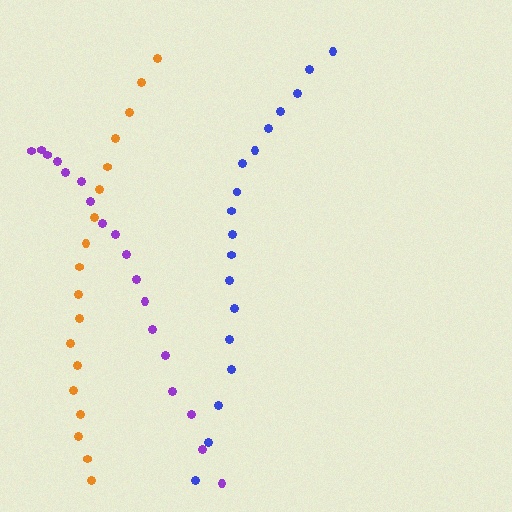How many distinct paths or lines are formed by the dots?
There are 3 distinct paths.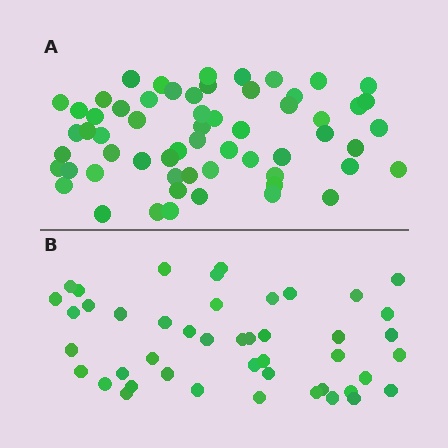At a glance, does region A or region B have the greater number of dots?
Region A (the top region) has more dots.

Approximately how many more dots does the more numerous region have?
Region A has approximately 15 more dots than region B.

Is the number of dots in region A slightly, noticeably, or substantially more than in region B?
Region A has noticeably more, but not dramatically so. The ratio is roughly 1.3 to 1.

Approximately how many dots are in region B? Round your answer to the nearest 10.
About 40 dots. (The exact count is 45, which rounds to 40.)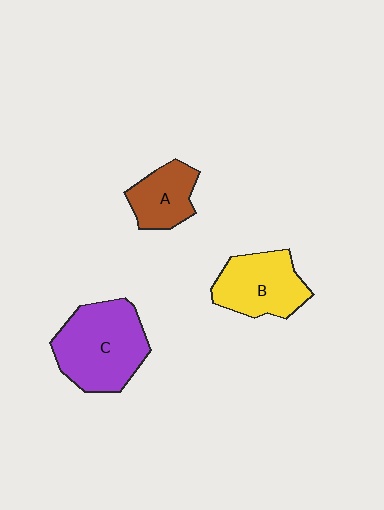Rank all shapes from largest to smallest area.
From largest to smallest: C (purple), B (yellow), A (brown).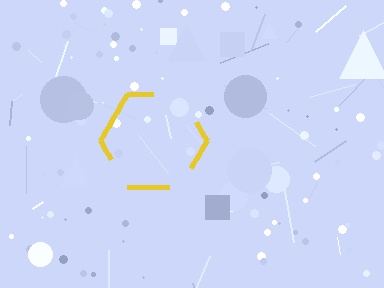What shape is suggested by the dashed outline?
The dashed outline suggests a hexagon.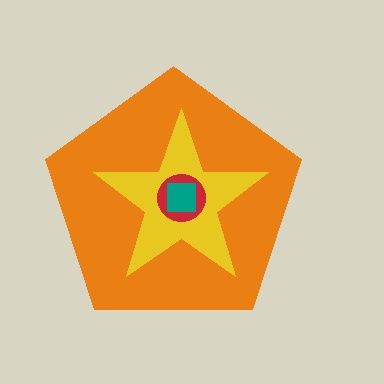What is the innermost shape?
The teal square.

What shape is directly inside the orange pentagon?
The yellow star.